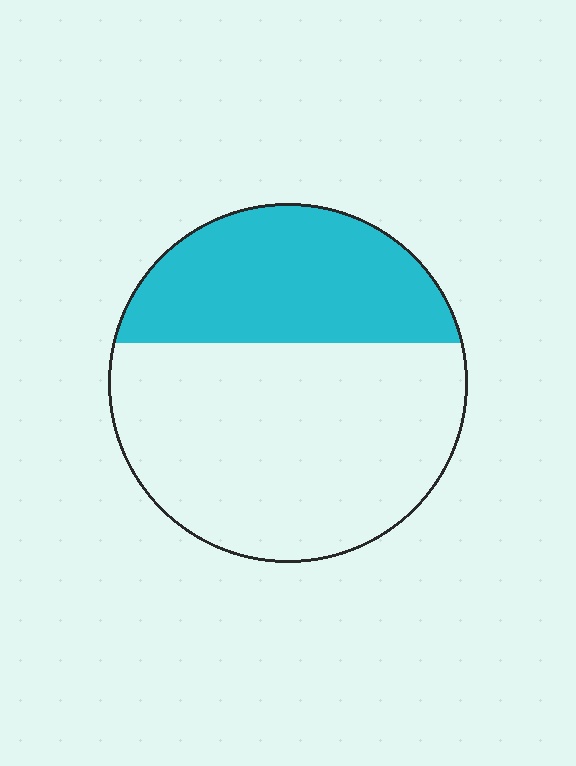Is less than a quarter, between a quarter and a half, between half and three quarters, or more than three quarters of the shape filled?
Between a quarter and a half.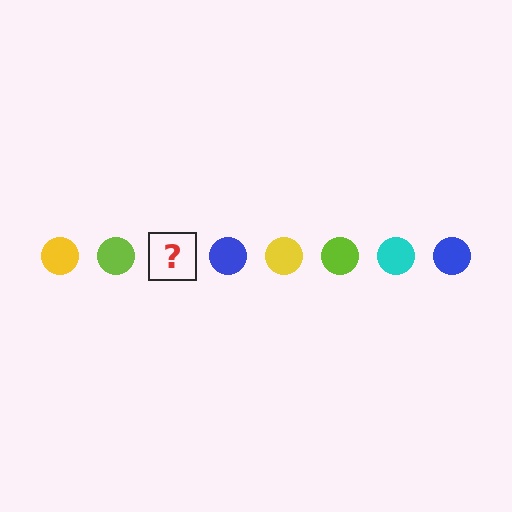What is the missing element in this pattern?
The missing element is a cyan circle.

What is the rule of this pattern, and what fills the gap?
The rule is that the pattern cycles through yellow, lime, cyan, blue circles. The gap should be filled with a cyan circle.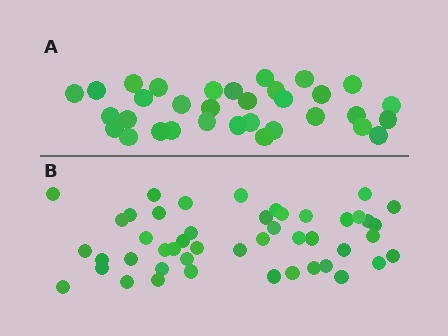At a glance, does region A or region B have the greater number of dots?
Region B (the bottom region) has more dots.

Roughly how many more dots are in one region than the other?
Region B has approximately 15 more dots than region A.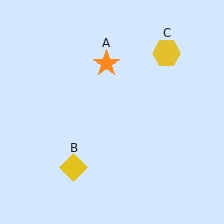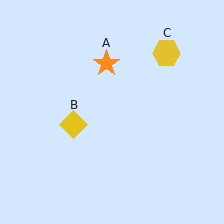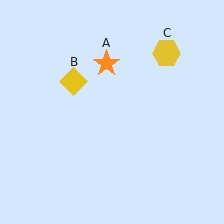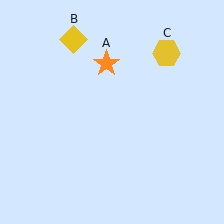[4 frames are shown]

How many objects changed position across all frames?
1 object changed position: yellow diamond (object B).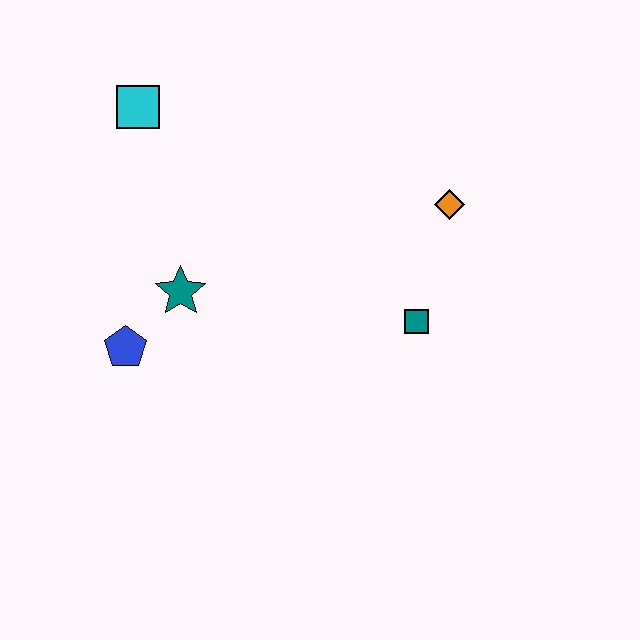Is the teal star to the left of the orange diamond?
Yes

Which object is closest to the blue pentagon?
The teal star is closest to the blue pentagon.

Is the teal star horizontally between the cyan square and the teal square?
Yes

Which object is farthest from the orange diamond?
The blue pentagon is farthest from the orange diamond.